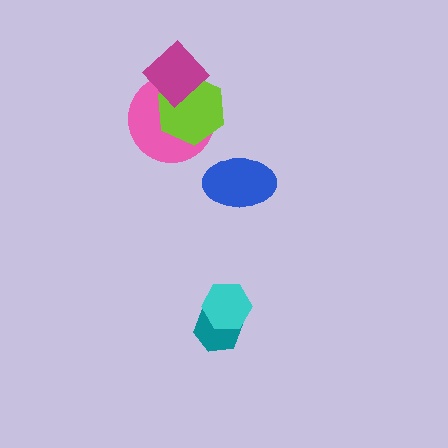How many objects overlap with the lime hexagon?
2 objects overlap with the lime hexagon.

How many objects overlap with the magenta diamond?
2 objects overlap with the magenta diamond.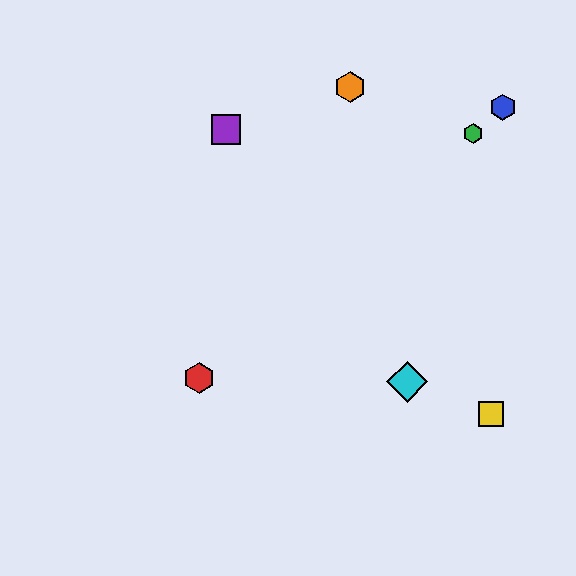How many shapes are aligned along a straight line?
3 shapes (the red hexagon, the blue hexagon, the green hexagon) are aligned along a straight line.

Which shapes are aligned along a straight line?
The red hexagon, the blue hexagon, the green hexagon are aligned along a straight line.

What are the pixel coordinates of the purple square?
The purple square is at (226, 130).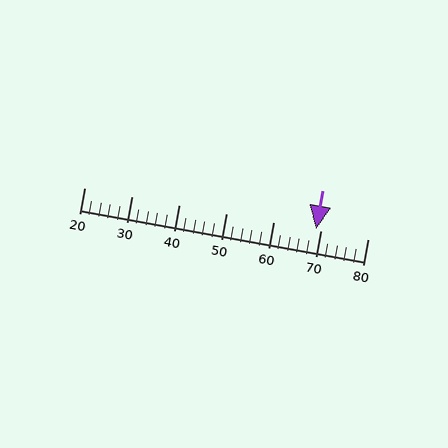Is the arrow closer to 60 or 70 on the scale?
The arrow is closer to 70.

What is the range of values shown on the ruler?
The ruler shows values from 20 to 80.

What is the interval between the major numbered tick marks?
The major tick marks are spaced 10 units apart.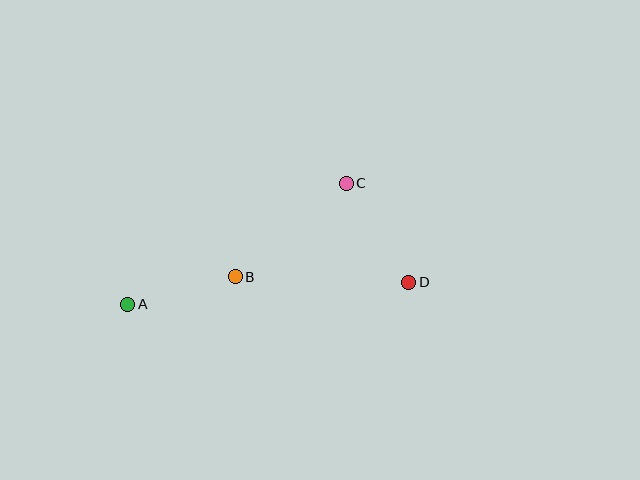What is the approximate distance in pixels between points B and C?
The distance between B and C is approximately 145 pixels.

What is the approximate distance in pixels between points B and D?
The distance between B and D is approximately 173 pixels.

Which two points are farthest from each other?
Points A and D are farthest from each other.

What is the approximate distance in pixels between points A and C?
The distance between A and C is approximately 249 pixels.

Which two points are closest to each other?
Points A and B are closest to each other.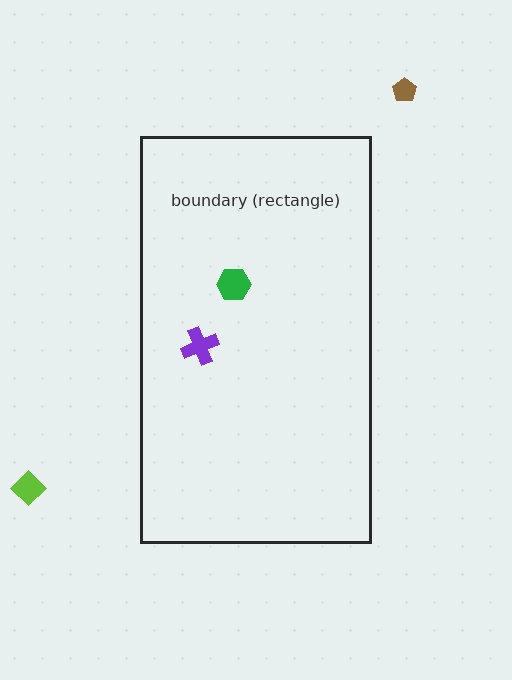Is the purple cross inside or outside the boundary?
Inside.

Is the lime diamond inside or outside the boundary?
Outside.